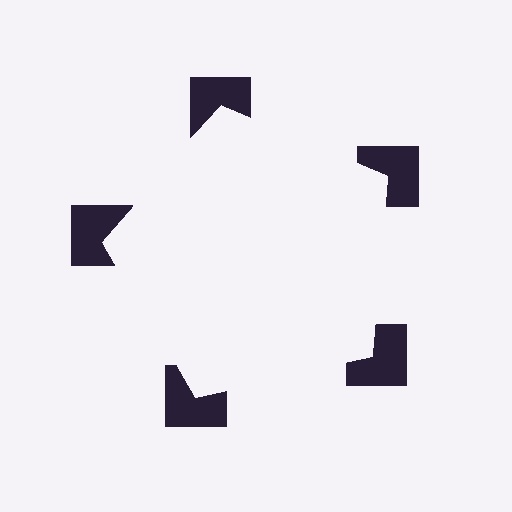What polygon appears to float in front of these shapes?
An illusory pentagon — its edges are inferred from the aligned wedge cuts in the notched squares, not physically drawn.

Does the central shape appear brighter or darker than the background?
It typically appears slightly brighter than the background, even though no actual brightness change is drawn.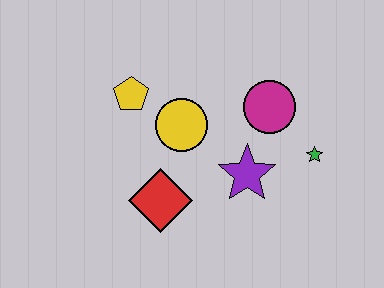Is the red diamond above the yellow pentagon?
No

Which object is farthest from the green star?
The yellow pentagon is farthest from the green star.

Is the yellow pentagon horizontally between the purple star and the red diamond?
No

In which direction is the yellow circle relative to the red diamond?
The yellow circle is above the red diamond.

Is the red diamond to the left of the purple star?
Yes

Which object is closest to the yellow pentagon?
The yellow circle is closest to the yellow pentagon.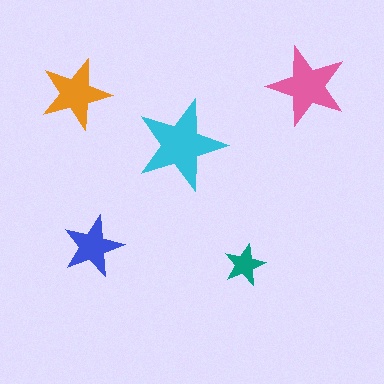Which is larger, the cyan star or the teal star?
The cyan one.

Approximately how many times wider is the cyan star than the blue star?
About 1.5 times wider.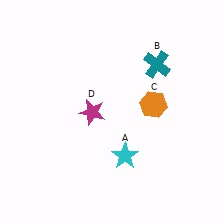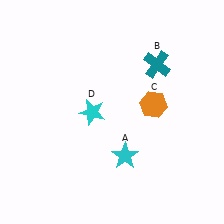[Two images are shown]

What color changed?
The star (D) changed from magenta in Image 1 to cyan in Image 2.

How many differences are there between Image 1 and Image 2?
There is 1 difference between the two images.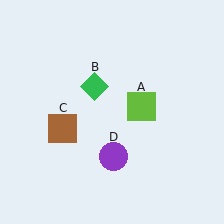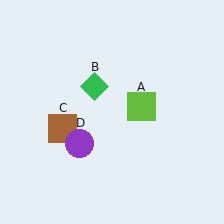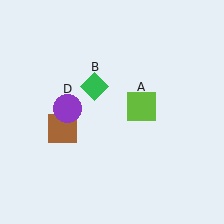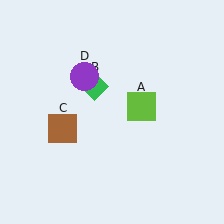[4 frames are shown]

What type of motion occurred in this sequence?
The purple circle (object D) rotated clockwise around the center of the scene.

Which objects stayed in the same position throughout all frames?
Lime square (object A) and green diamond (object B) and brown square (object C) remained stationary.